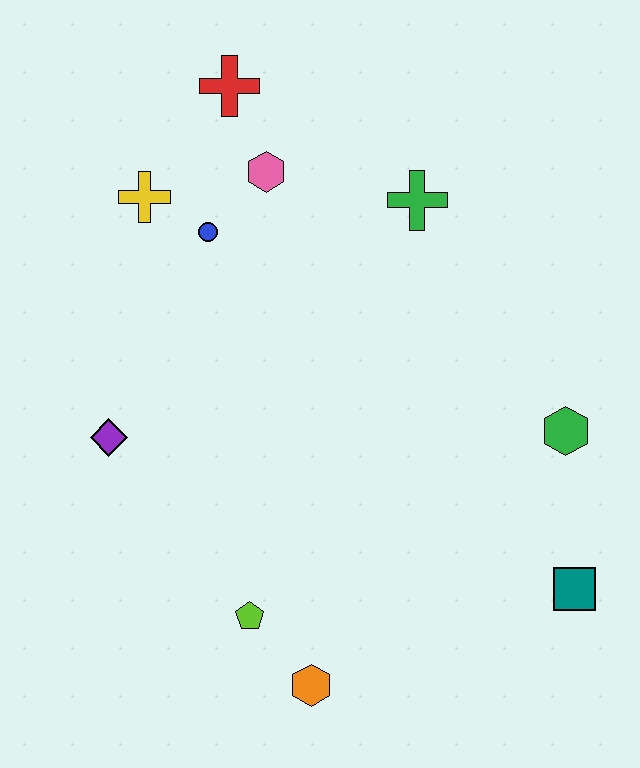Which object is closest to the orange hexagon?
The lime pentagon is closest to the orange hexagon.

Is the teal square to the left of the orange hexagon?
No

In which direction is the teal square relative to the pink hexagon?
The teal square is below the pink hexagon.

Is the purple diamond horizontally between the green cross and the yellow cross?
No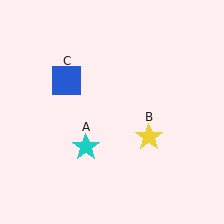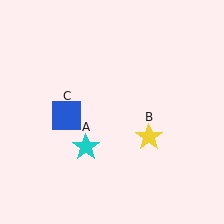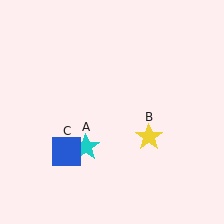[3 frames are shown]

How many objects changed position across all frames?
1 object changed position: blue square (object C).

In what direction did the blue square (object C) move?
The blue square (object C) moved down.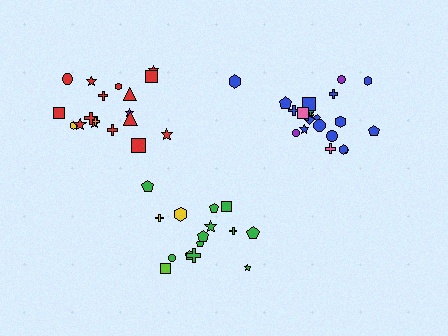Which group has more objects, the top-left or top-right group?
The top-right group.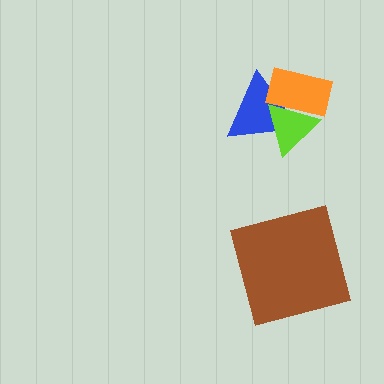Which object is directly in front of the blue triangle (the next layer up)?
The lime triangle is directly in front of the blue triangle.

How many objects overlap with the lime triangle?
2 objects overlap with the lime triangle.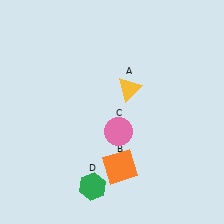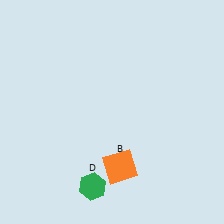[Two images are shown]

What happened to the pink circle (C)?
The pink circle (C) was removed in Image 2. It was in the bottom-right area of Image 1.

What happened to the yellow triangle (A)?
The yellow triangle (A) was removed in Image 2. It was in the top-right area of Image 1.